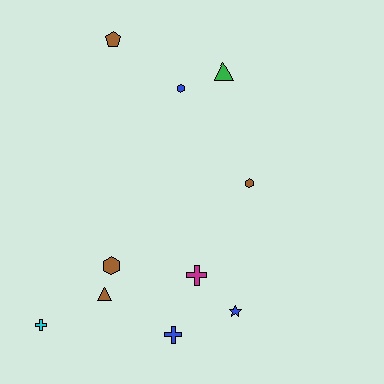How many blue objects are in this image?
There are 3 blue objects.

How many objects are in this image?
There are 10 objects.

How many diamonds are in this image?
There are no diamonds.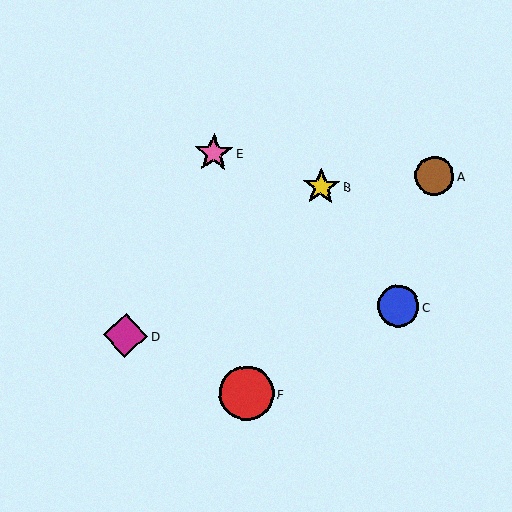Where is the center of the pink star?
The center of the pink star is at (214, 153).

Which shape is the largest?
The red circle (labeled F) is the largest.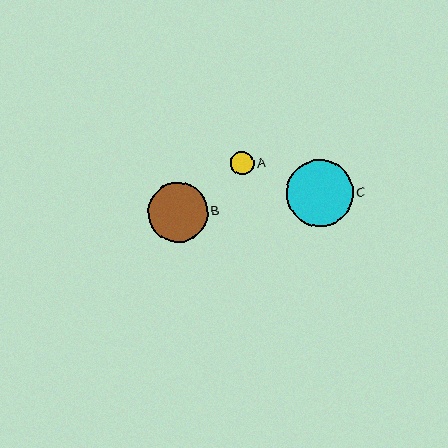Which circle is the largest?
Circle C is the largest with a size of approximately 67 pixels.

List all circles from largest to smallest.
From largest to smallest: C, B, A.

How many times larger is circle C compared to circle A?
Circle C is approximately 2.8 times the size of circle A.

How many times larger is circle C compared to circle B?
Circle C is approximately 1.1 times the size of circle B.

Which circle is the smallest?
Circle A is the smallest with a size of approximately 24 pixels.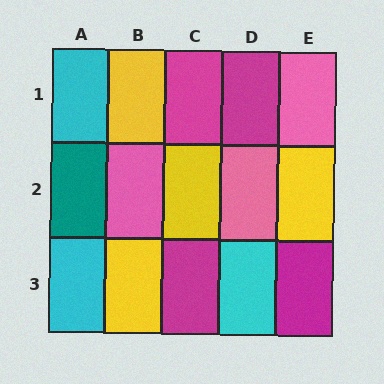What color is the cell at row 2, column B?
Pink.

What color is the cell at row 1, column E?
Pink.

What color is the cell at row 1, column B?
Yellow.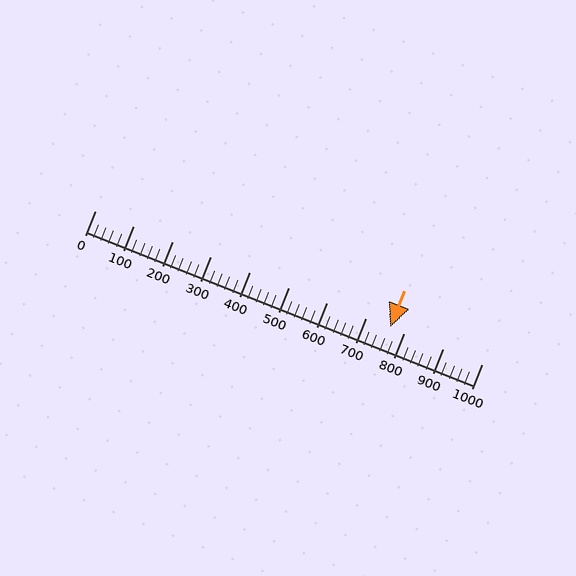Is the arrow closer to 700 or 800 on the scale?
The arrow is closer to 800.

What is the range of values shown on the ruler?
The ruler shows values from 0 to 1000.